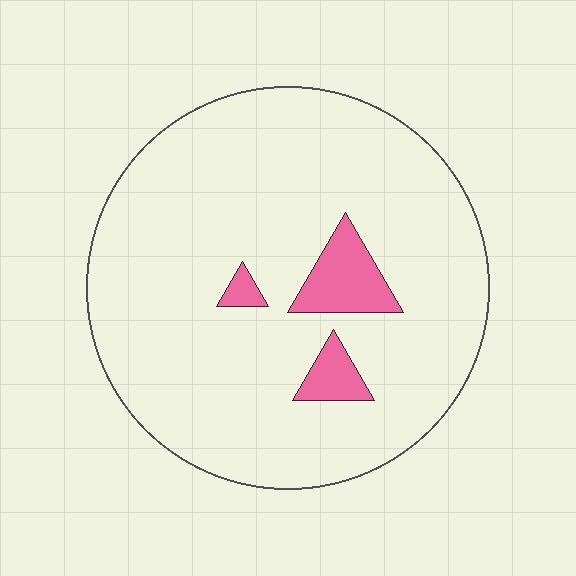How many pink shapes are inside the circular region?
3.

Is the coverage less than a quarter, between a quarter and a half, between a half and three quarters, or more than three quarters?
Less than a quarter.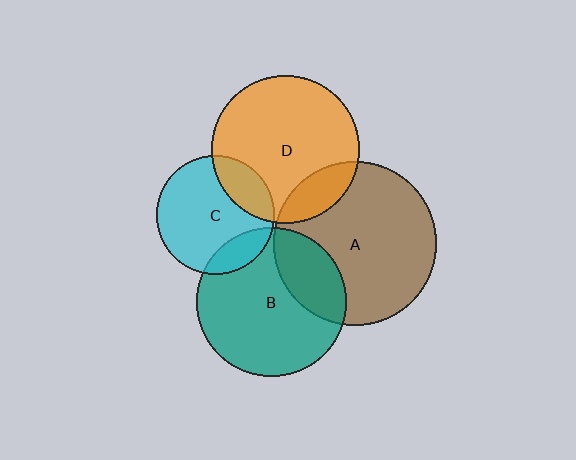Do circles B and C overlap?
Yes.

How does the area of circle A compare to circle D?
Approximately 1.2 times.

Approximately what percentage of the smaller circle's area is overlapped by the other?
Approximately 15%.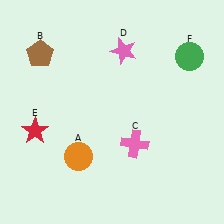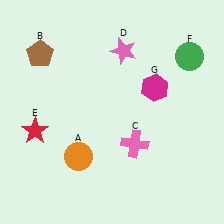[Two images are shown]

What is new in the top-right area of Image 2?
A magenta hexagon (G) was added in the top-right area of Image 2.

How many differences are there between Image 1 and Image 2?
There is 1 difference between the two images.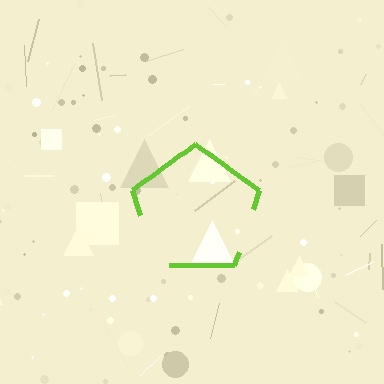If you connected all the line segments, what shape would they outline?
They would outline a pentagon.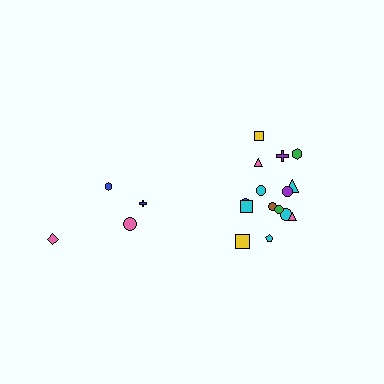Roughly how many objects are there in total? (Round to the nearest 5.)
Roughly 20 objects in total.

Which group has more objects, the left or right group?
The right group.